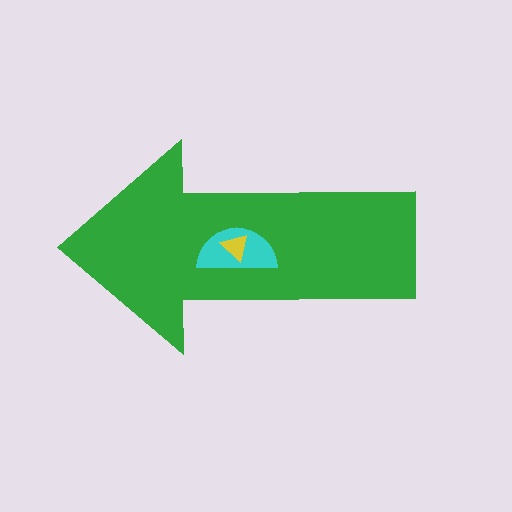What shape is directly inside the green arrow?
The cyan semicircle.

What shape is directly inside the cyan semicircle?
The yellow triangle.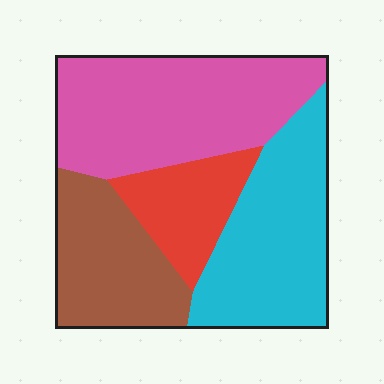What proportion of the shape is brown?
Brown takes up about one fifth (1/5) of the shape.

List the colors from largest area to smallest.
From largest to smallest: pink, cyan, brown, red.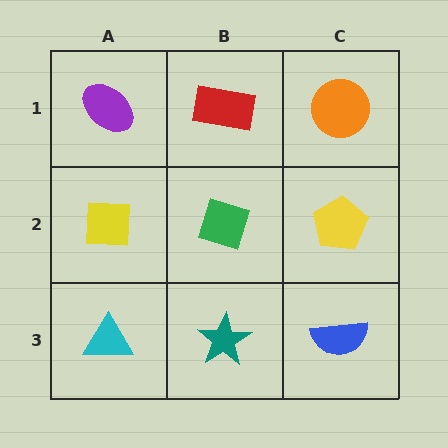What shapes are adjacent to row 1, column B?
A green diamond (row 2, column B), a purple ellipse (row 1, column A), an orange circle (row 1, column C).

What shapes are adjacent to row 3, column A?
A yellow square (row 2, column A), a teal star (row 3, column B).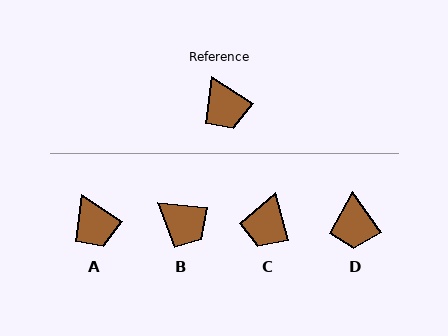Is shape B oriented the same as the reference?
No, it is off by about 28 degrees.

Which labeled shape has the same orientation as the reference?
A.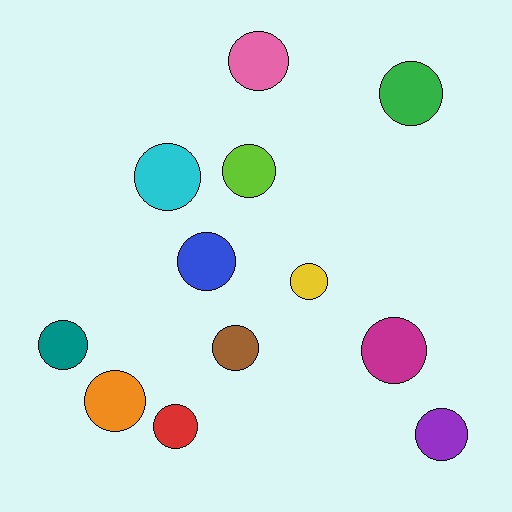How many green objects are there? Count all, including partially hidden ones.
There is 1 green object.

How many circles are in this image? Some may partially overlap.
There are 12 circles.